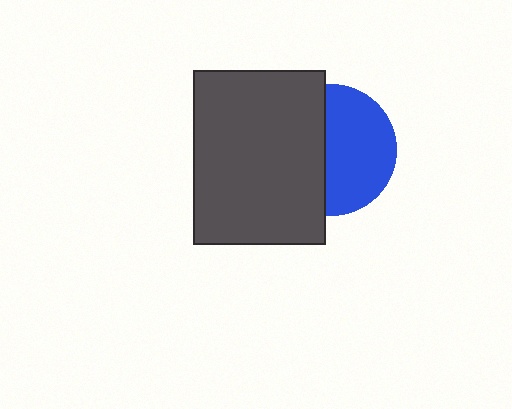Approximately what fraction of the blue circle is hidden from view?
Roughly 45% of the blue circle is hidden behind the dark gray rectangle.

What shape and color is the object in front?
The object in front is a dark gray rectangle.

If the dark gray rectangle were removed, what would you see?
You would see the complete blue circle.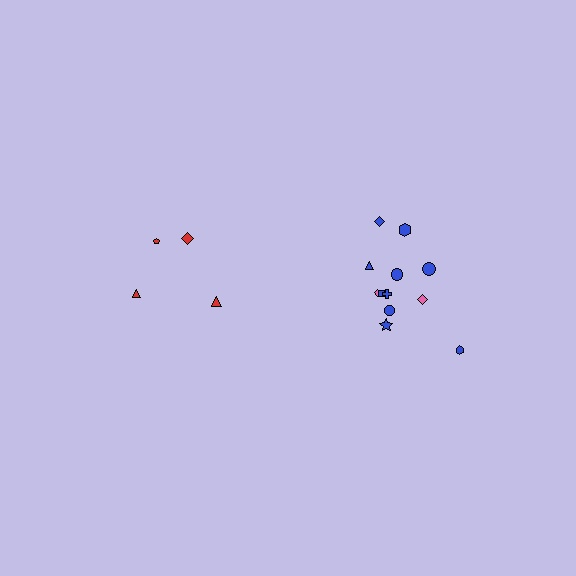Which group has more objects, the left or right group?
The right group.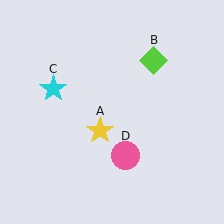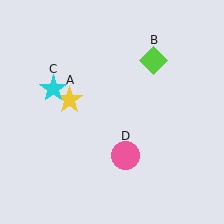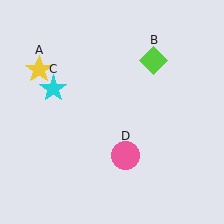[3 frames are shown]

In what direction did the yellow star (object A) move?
The yellow star (object A) moved up and to the left.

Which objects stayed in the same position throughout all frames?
Lime diamond (object B) and cyan star (object C) and pink circle (object D) remained stationary.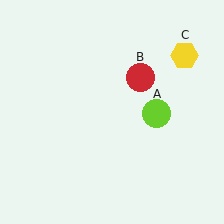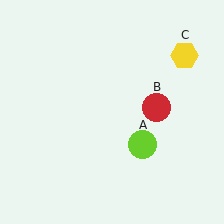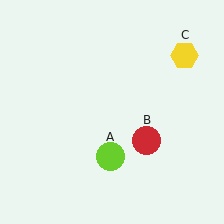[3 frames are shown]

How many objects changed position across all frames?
2 objects changed position: lime circle (object A), red circle (object B).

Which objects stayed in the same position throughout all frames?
Yellow hexagon (object C) remained stationary.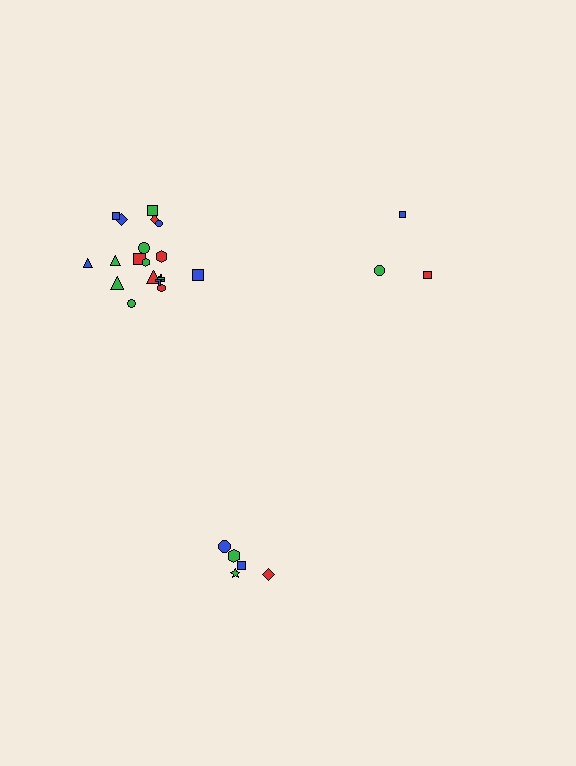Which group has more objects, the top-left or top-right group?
The top-left group.